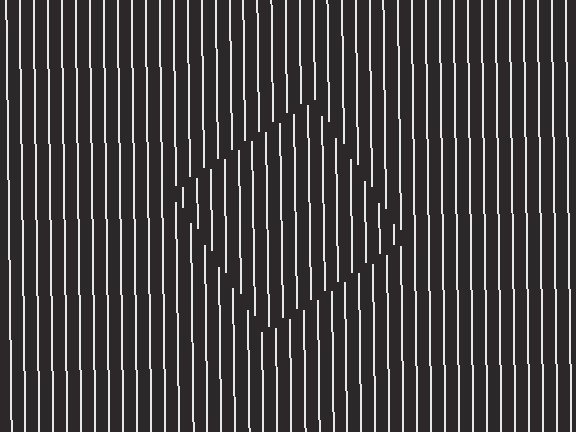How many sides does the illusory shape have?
4 sides — the line-ends trace a square.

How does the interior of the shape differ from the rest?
The interior of the shape contains the same grating, shifted by half a period — the contour is defined by the phase discontinuity where line-ends from the inner and outer gratings abut.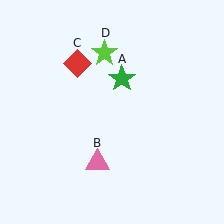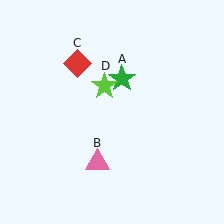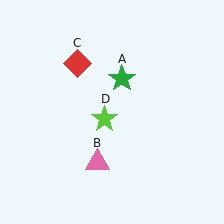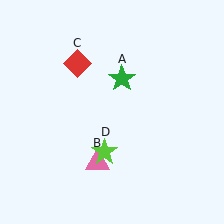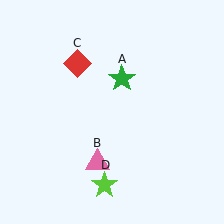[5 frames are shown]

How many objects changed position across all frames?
1 object changed position: lime star (object D).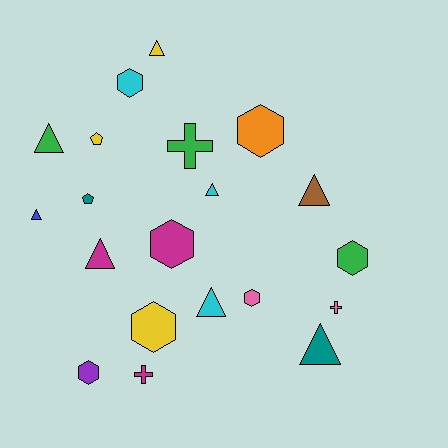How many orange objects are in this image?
There is 1 orange object.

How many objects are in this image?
There are 20 objects.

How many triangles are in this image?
There are 8 triangles.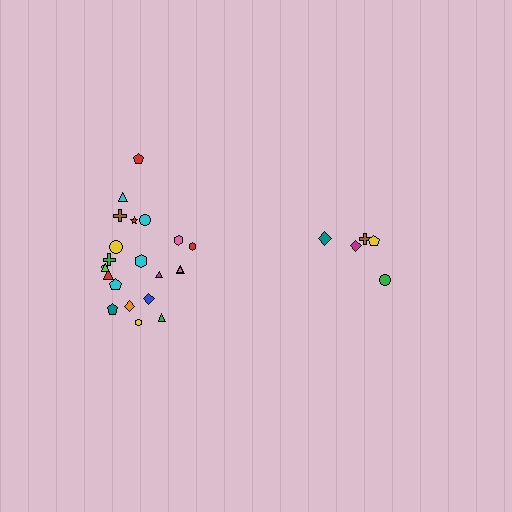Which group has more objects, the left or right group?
The left group.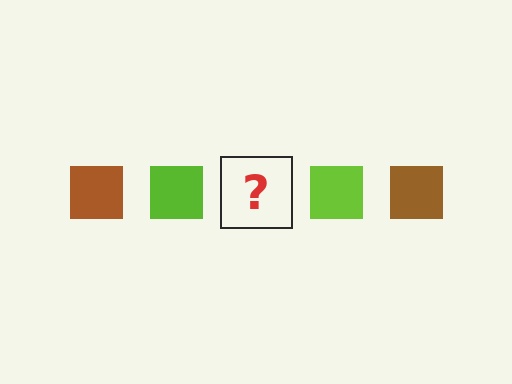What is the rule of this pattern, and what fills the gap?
The rule is that the pattern cycles through brown, lime squares. The gap should be filled with a brown square.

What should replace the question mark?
The question mark should be replaced with a brown square.